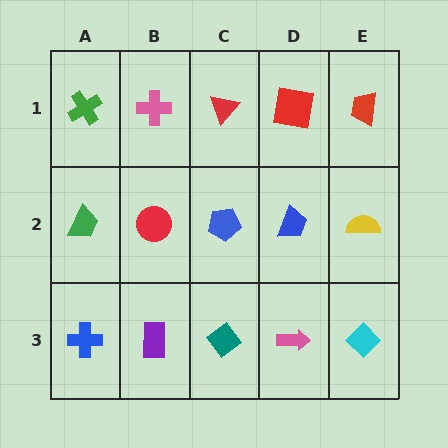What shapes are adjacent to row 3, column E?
A yellow semicircle (row 2, column E), a pink arrow (row 3, column D).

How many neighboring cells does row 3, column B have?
3.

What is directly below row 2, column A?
A blue cross.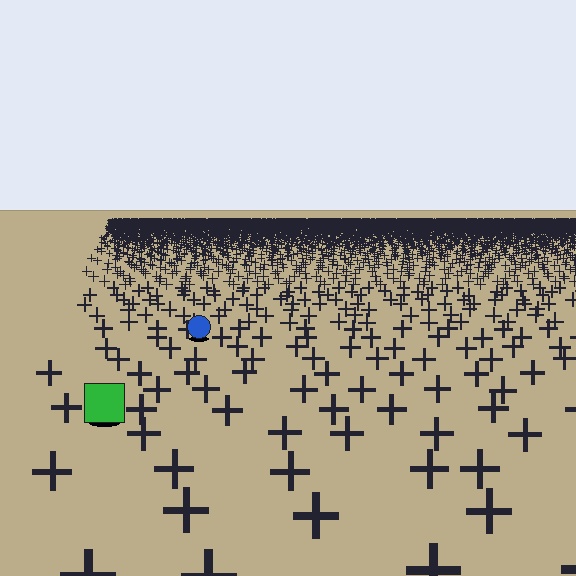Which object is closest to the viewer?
The green square is closest. The texture marks near it are larger and more spread out.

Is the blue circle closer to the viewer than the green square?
No. The green square is closer — you can tell from the texture gradient: the ground texture is coarser near it.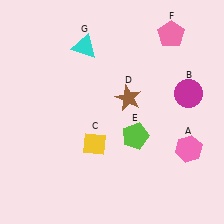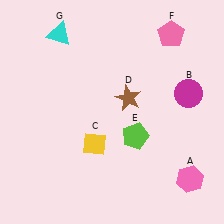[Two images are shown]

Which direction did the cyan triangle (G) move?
The cyan triangle (G) moved left.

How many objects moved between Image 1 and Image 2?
2 objects moved between the two images.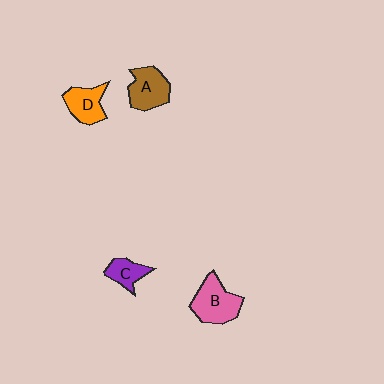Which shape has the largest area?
Shape B (pink).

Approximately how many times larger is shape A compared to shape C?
Approximately 1.6 times.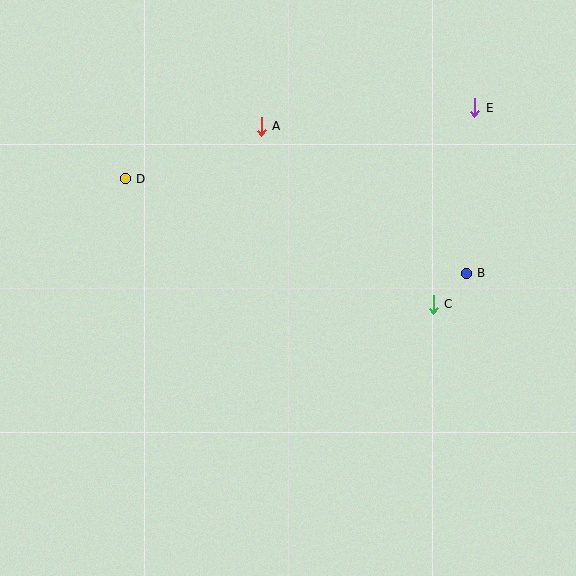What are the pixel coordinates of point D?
Point D is at (125, 179).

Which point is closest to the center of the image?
Point C at (433, 304) is closest to the center.